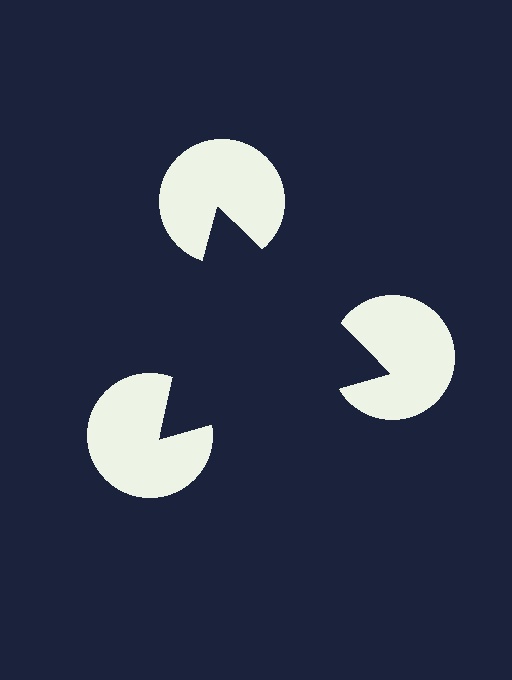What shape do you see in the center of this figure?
An illusory triangle — its edges are inferred from the aligned wedge cuts in the pac-man discs, not physically drawn.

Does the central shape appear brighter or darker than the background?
It typically appears slightly darker than the background, even though no actual brightness change is drawn.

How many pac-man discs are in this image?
There are 3 — one at each vertex of the illusory triangle.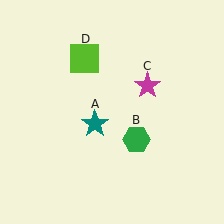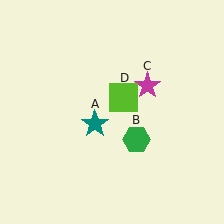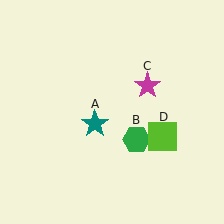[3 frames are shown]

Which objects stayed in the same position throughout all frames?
Teal star (object A) and green hexagon (object B) and magenta star (object C) remained stationary.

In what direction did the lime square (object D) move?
The lime square (object D) moved down and to the right.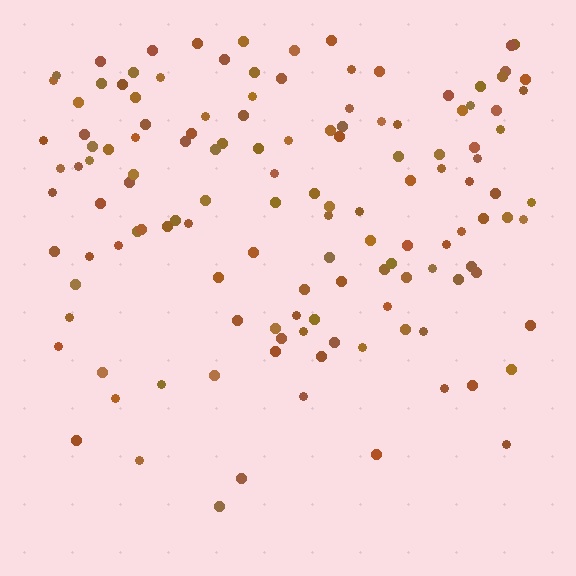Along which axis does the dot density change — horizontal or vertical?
Vertical.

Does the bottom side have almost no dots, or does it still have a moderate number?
Still a moderate number, just noticeably fewer than the top.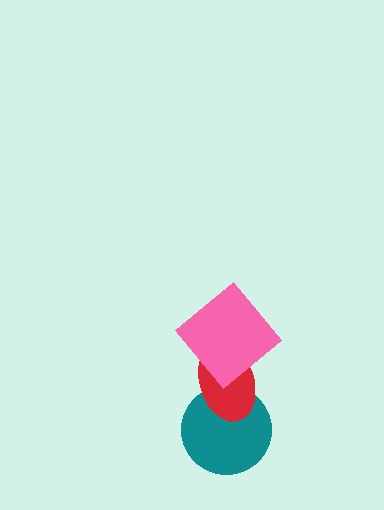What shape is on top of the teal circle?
The red ellipse is on top of the teal circle.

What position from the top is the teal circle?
The teal circle is 3rd from the top.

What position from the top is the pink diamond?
The pink diamond is 1st from the top.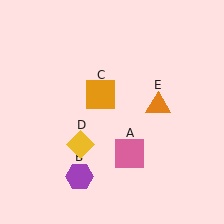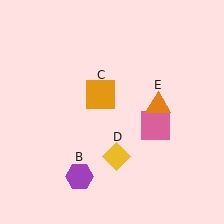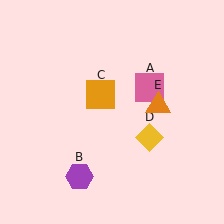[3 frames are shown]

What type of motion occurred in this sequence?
The pink square (object A), yellow diamond (object D) rotated counterclockwise around the center of the scene.